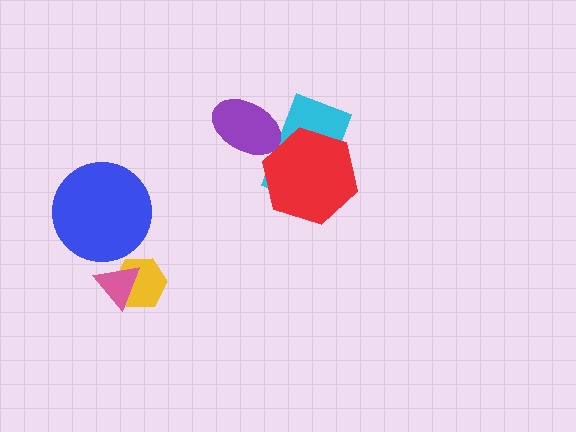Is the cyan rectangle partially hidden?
Yes, it is partially covered by another shape.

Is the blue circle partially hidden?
No, no other shape covers it.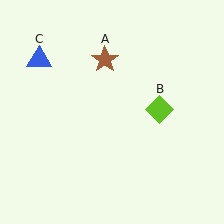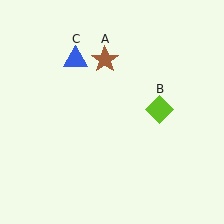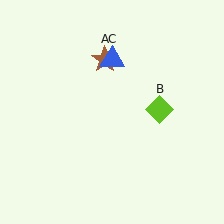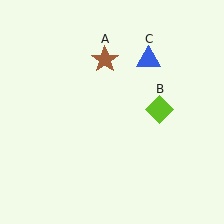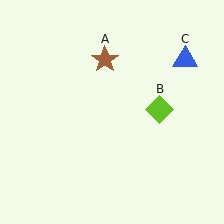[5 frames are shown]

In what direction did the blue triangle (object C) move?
The blue triangle (object C) moved right.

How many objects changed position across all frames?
1 object changed position: blue triangle (object C).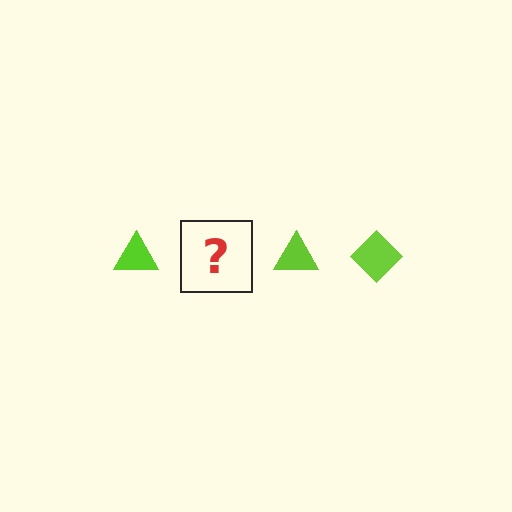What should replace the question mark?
The question mark should be replaced with a lime diamond.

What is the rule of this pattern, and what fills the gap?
The rule is that the pattern cycles through triangle, diamond shapes in lime. The gap should be filled with a lime diamond.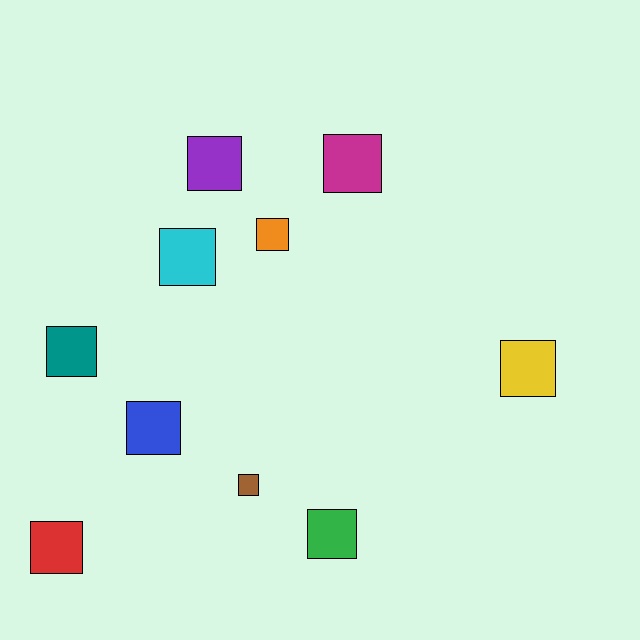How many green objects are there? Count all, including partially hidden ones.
There is 1 green object.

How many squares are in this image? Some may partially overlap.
There are 10 squares.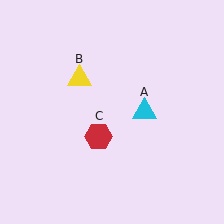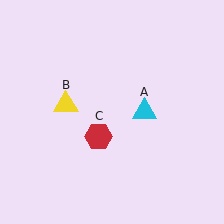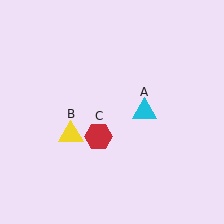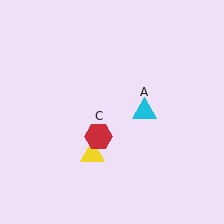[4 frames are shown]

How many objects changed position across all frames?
1 object changed position: yellow triangle (object B).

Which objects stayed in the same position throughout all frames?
Cyan triangle (object A) and red hexagon (object C) remained stationary.